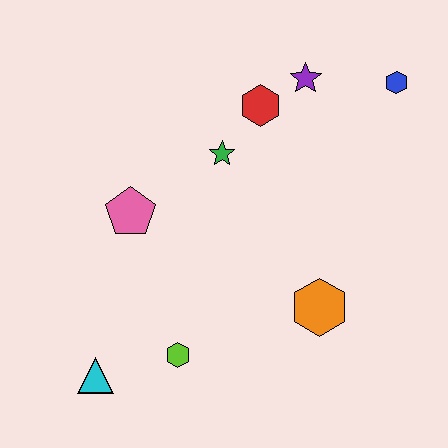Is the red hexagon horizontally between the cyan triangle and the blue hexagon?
Yes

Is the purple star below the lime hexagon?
No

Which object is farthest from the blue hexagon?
The cyan triangle is farthest from the blue hexagon.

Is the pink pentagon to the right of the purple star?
No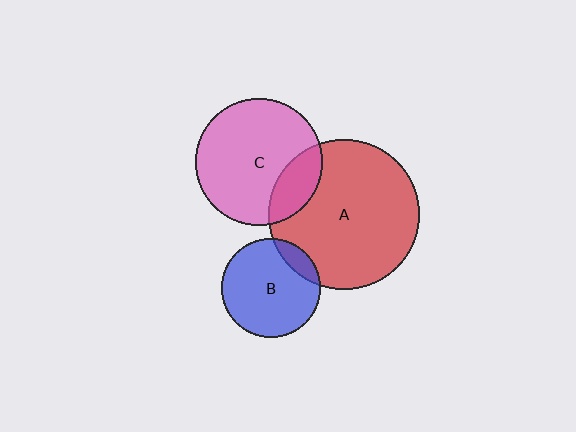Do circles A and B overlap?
Yes.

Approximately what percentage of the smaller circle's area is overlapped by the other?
Approximately 10%.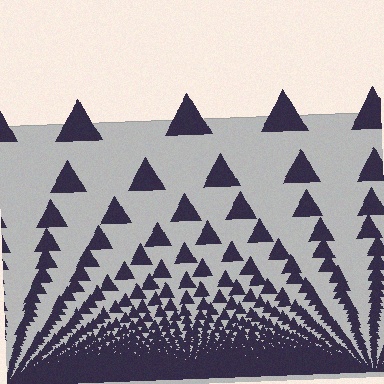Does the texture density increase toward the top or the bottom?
Density increases toward the bottom.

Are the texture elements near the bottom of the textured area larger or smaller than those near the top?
Smaller. The gradient is inverted — elements near the bottom are smaller and denser.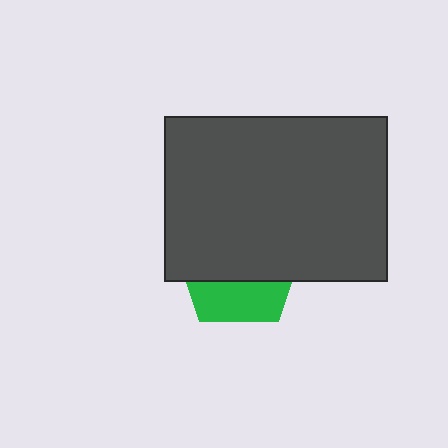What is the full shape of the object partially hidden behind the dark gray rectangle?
The partially hidden object is a green pentagon.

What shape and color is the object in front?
The object in front is a dark gray rectangle.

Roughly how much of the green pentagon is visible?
A small part of it is visible (roughly 34%).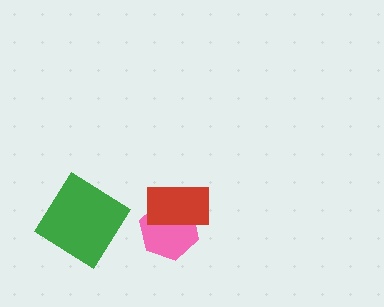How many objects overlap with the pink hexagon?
1 object overlaps with the pink hexagon.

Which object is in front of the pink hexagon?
The red rectangle is in front of the pink hexagon.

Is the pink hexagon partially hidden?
Yes, it is partially covered by another shape.